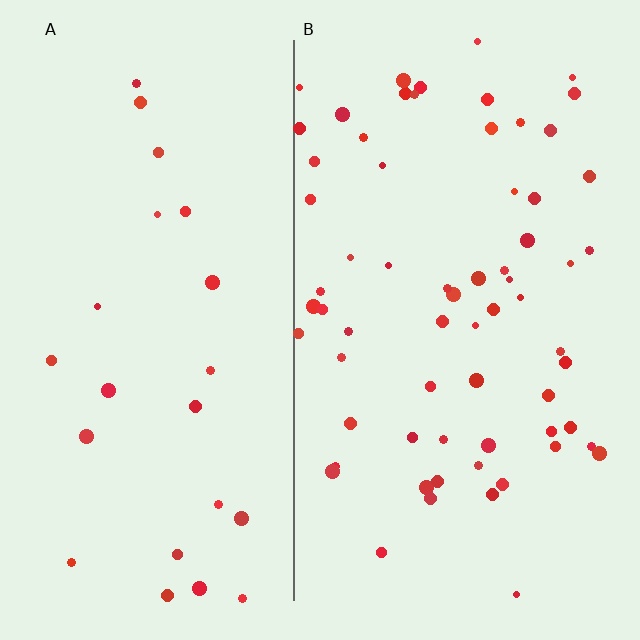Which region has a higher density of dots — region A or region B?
B (the right).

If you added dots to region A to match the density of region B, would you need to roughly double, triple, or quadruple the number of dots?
Approximately triple.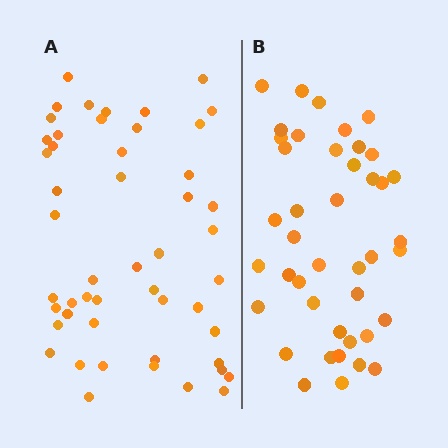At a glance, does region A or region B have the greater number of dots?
Region A (the left region) has more dots.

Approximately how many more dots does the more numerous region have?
Region A has roughly 8 or so more dots than region B.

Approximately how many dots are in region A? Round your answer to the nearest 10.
About 50 dots.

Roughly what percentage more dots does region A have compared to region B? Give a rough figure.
About 20% more.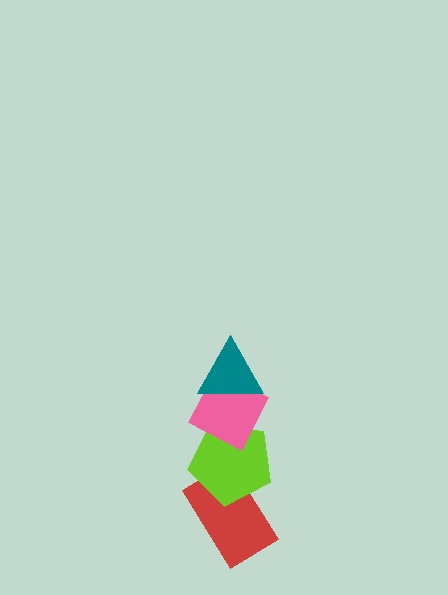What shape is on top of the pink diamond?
The teal triangle is on top of the pink diamond.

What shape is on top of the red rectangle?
The lime pentagon is on top of the red rectangle.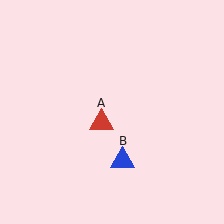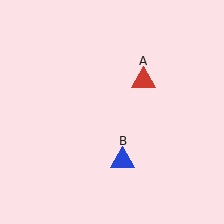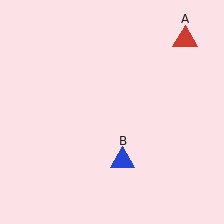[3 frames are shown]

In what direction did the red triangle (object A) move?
The red triangle (object A) moved up and to the right.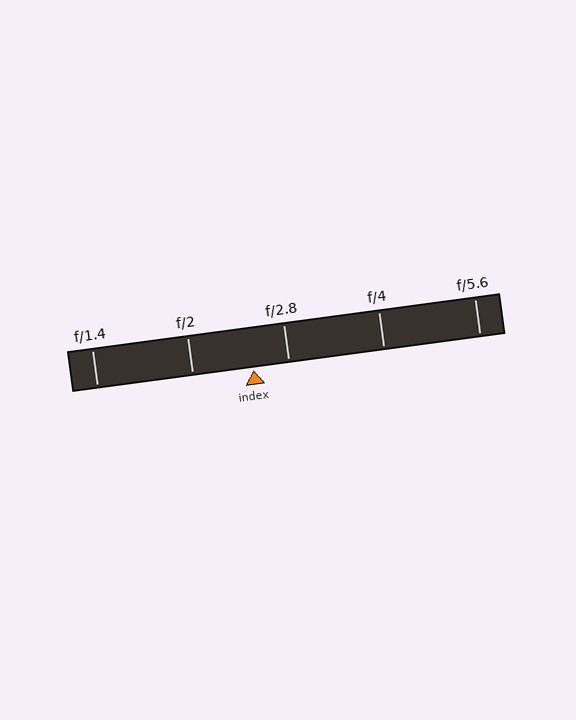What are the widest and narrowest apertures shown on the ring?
The widest aperture shown is f/1.4 and the narrowest is f/5.6.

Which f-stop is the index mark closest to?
The index mark is closest to f/2.8.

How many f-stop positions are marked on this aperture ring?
There are 5 f-stop positions marked.